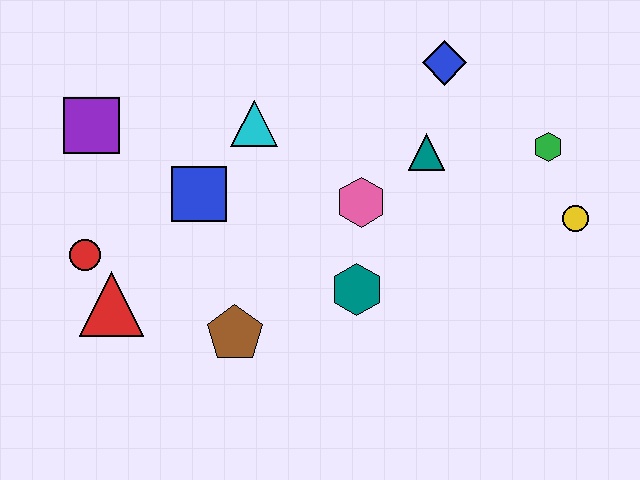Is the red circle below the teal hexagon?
No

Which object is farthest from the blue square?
The yellow circle is farthest from the blue square.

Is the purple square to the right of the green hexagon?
No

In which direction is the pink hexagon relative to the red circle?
The pink hexagon is to the right of the red circle.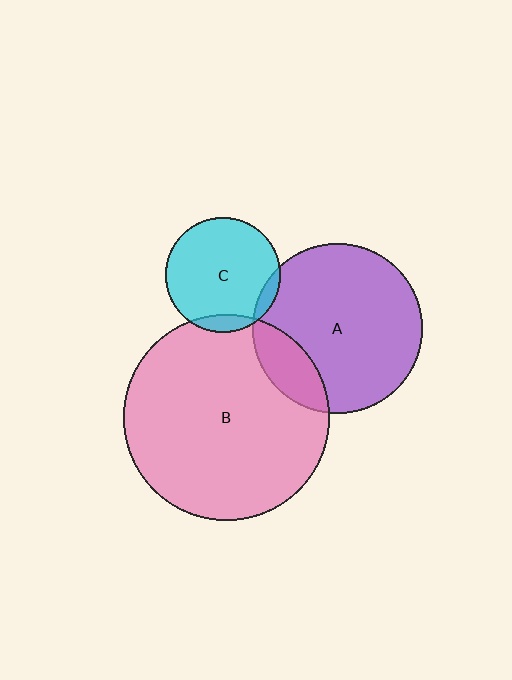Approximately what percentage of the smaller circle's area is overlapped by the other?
Approximately 5%.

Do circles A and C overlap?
Yes.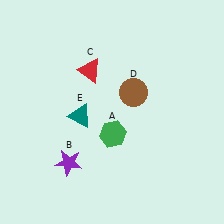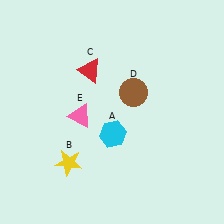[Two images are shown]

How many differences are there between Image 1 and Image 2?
There are 3 differences between the two images.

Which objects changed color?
A changed from green to cyan. B changed from purple to yellow. E changed from teal to pink.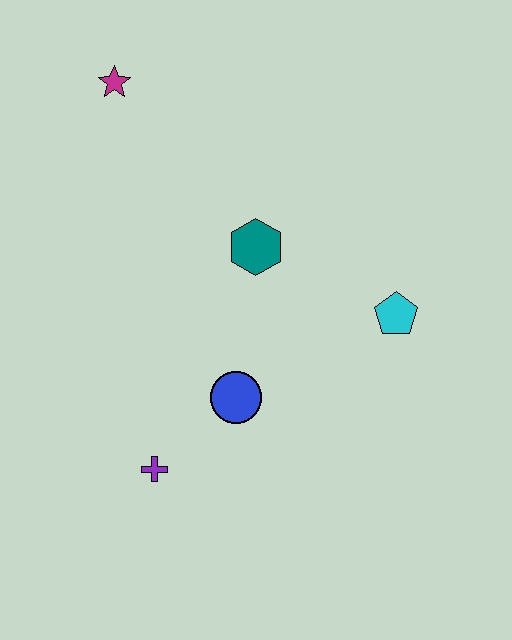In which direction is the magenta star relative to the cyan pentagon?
The magenta star is to the left of the cyan pentagon.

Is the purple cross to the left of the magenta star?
No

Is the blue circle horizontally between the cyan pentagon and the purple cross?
Yes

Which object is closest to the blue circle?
The purple cross is closest to the blue circle.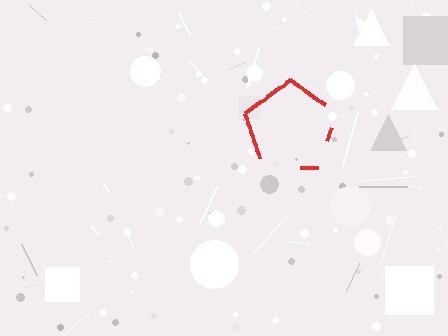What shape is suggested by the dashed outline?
The dashed outline suggests a pentagon.